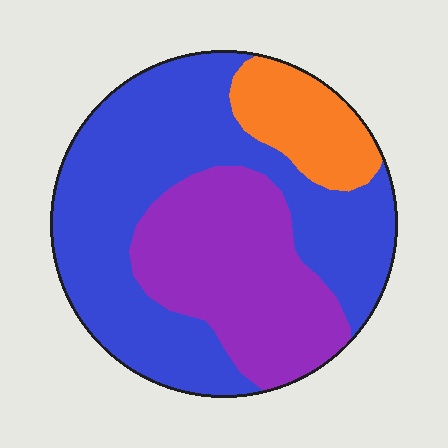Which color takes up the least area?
Orange, at roughly 15%.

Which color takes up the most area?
Blue, at roughly 55%.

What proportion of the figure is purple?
Purple takes up about one third (1/3) of the figure.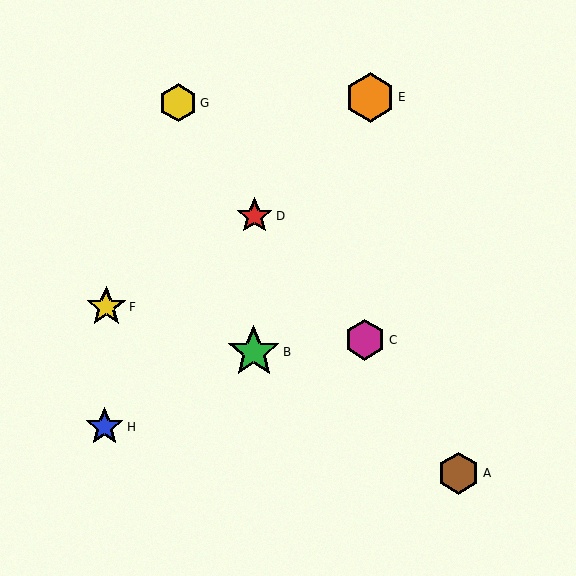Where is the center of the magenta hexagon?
The center of the magenta hexagon is at (365, 340).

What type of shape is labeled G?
Shape G is a yellow hexagon.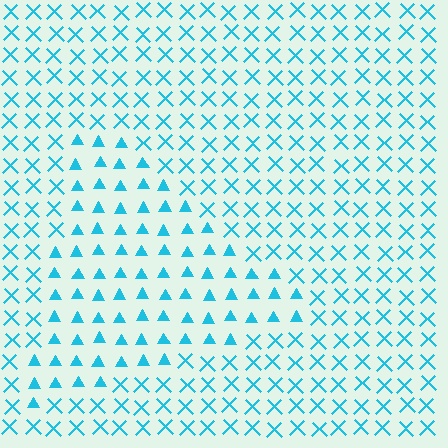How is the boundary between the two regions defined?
The boundary is defined by a change in element shape: triangles inside vs. X marks outside. All elements share the same color and spacing.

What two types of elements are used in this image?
The image uses triangles inside the triangle region and X marks outside it.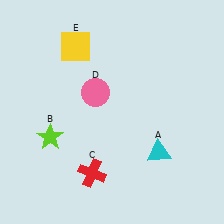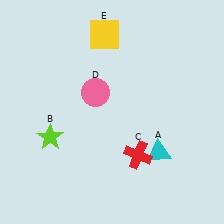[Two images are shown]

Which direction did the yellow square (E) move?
The yellow square (E) moved right.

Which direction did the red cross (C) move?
The red cross (C) moved right.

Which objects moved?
The objects that moved are: the red cross (C), the yellow square (E).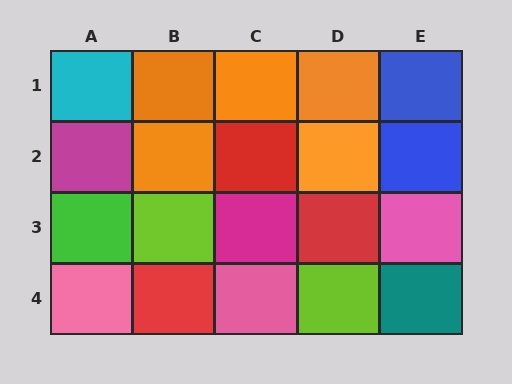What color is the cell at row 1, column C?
Orange.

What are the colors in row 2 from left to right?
Magenta, orange, red, orange, blue.